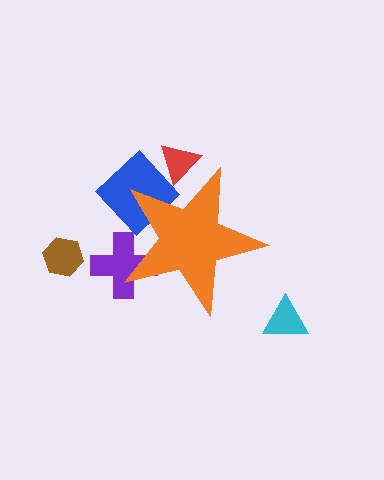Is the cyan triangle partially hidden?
No, the cyan triangle is fully visible.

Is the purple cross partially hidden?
Yes, the purple cross is partially hidden behind the orange star.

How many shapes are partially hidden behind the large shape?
3 shapes are partially hidden.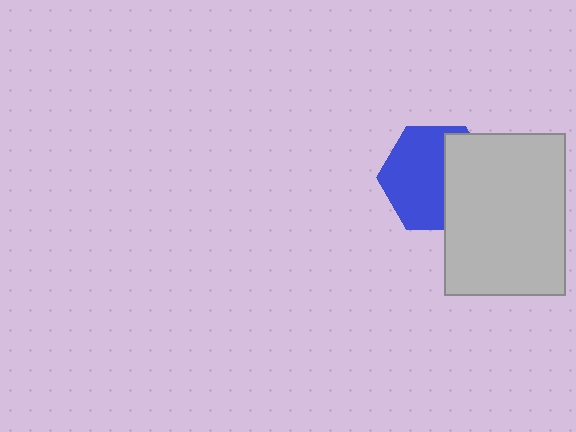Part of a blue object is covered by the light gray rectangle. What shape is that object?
It is a hexagon.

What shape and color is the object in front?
The object in front is a light gray rectangle.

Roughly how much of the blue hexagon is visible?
About half of it is visible (roughly 60%).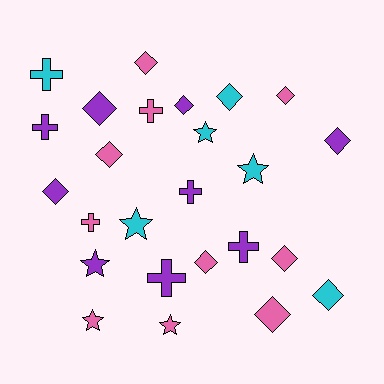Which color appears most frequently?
Pink, with 10 objects.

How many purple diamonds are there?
There are 4 purple diamonds.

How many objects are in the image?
There are 25 objects.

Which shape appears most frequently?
Diamond, with 12 objects.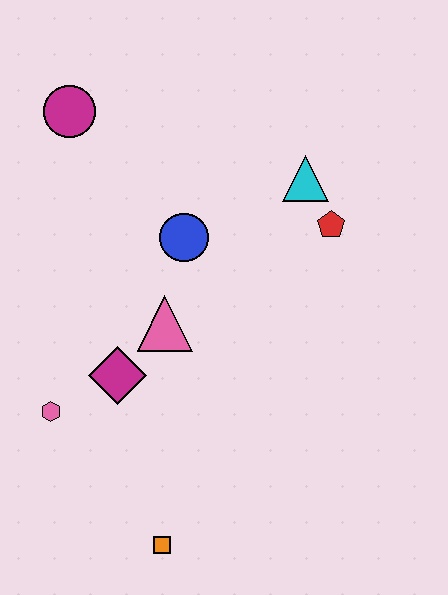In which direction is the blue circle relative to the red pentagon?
The blue circle is to the left of the red pentagon.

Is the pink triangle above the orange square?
Yes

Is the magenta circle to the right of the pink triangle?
No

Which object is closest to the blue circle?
The pink triangle is closest to the blue circle.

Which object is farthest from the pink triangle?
The magenta circle is farthest from the pink triangle.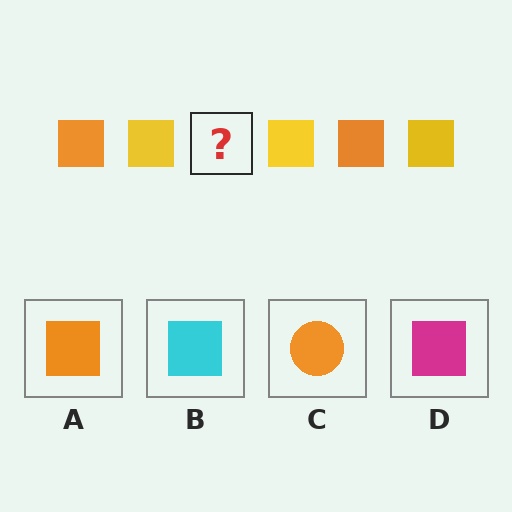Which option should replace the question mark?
Option A.